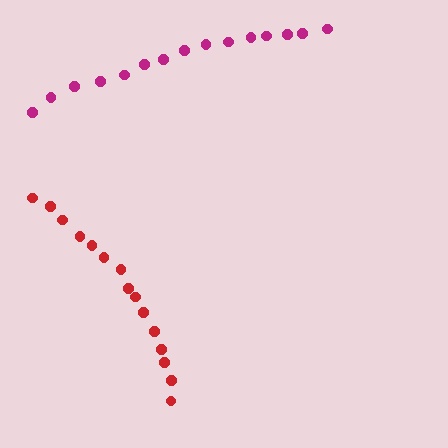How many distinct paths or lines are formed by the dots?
There are 2 distinct paths.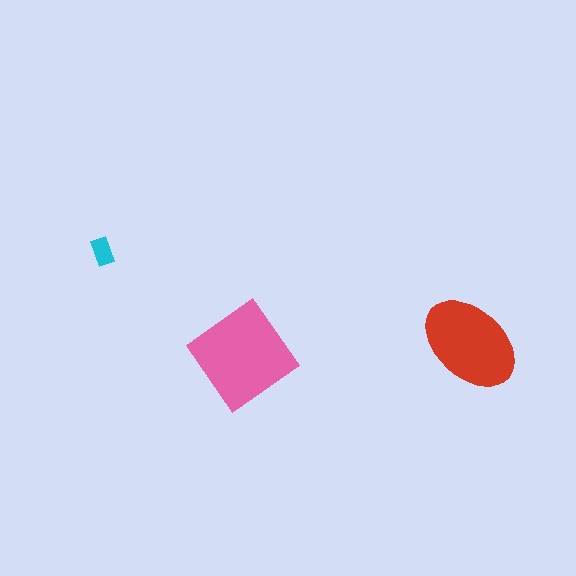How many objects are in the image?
There are 3 objects in the image.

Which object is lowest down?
The pink diamond is bottommost.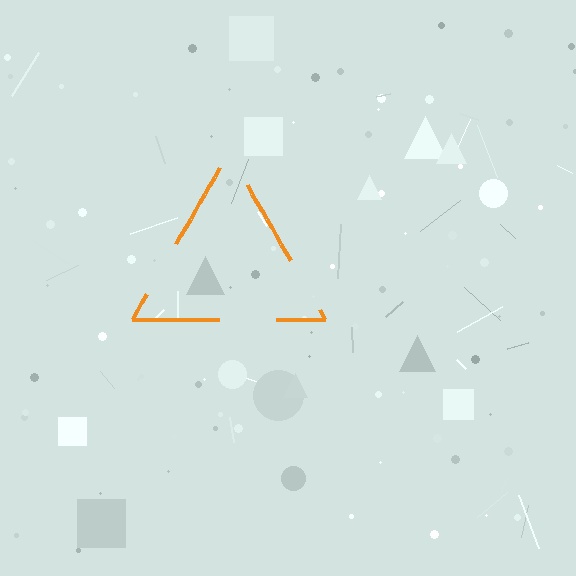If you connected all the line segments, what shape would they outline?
They would outline a triangle.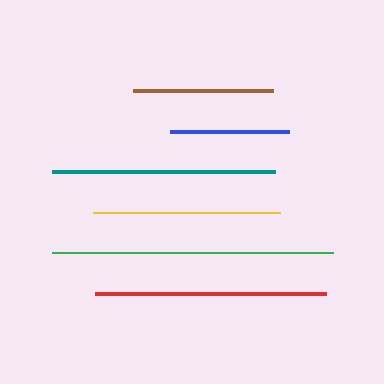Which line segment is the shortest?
The blue line is the shortest at approximately 119 pixels.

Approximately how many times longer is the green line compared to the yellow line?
The green line is approximately 1.5 times the length of the yellow line.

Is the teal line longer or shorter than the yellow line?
The teal line is longer than the yellow line.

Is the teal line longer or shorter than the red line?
The red line is longer than the teal line.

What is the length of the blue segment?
The blue segment is approximately 119 pixels long.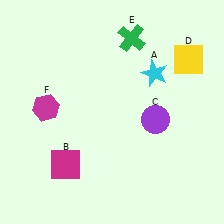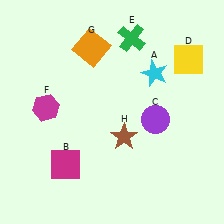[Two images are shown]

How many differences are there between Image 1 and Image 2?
There are 2 differences between the two images.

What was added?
An orange square (G), a brown star (H) were added in Image 2.